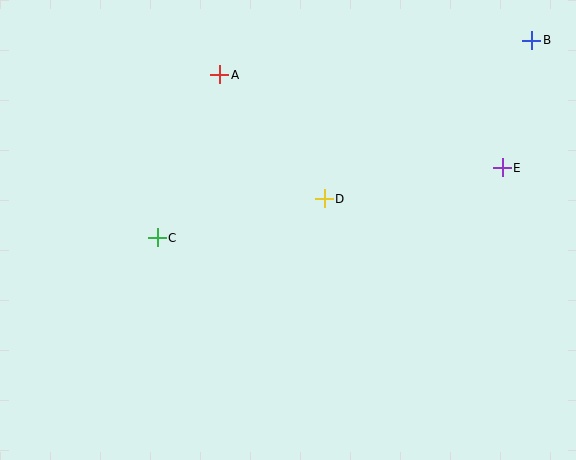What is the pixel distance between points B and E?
The distance between B and E is 131 pixels.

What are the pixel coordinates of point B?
Point B is at (532, 40).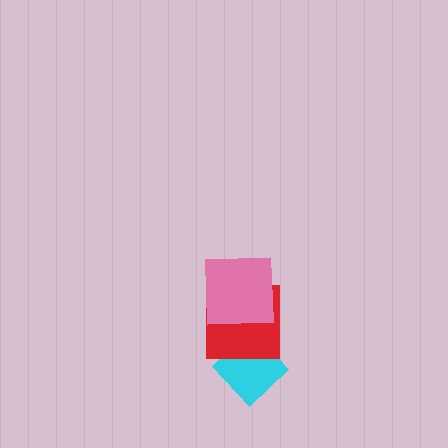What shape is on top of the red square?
The pink square is on top of the red square.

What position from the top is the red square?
The red square is 2nd from the top.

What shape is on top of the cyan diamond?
The red square is on top of the cyan diamond.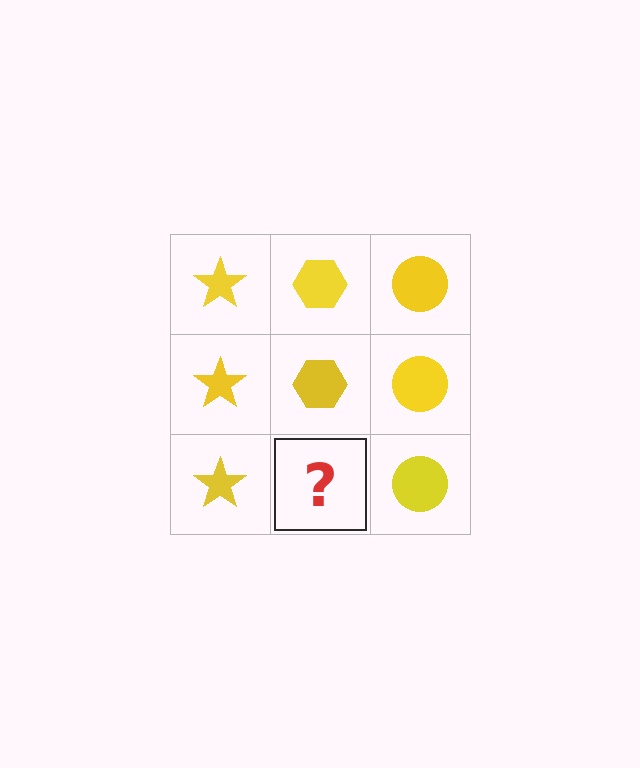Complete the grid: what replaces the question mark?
The question mark should be replaced with a yellow hexagon.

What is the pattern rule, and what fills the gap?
The rule is that each column has a consistent shape. The gap should be filled with a yellow hexagon.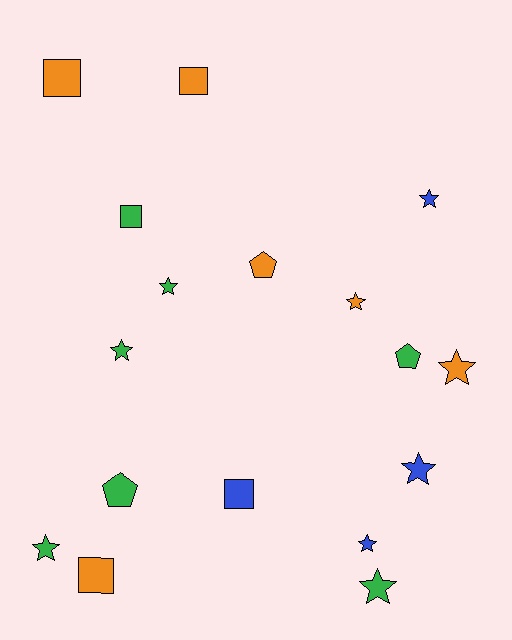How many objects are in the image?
There are 17 objects.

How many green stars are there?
There are 4 green stars.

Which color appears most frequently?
Green, with 7 objects.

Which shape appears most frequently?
Star, with 9 objects.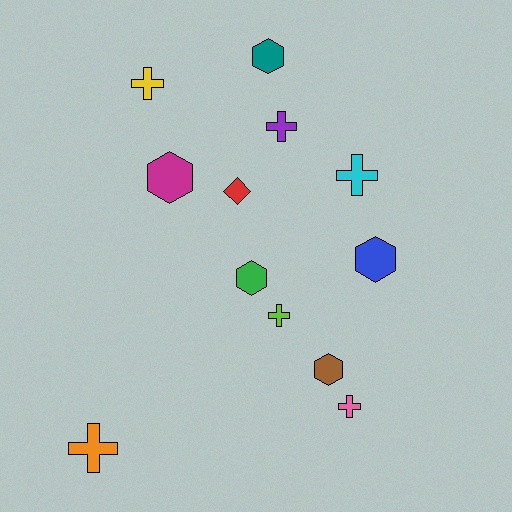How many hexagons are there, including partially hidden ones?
There are 5 hexagons.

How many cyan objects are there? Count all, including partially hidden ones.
There is 1 cyan object.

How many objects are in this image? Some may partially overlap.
There are 12 objects.